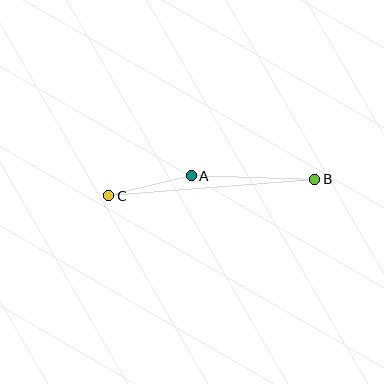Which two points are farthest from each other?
Points B and C are farthest from each other.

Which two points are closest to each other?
Points A and C are closest to each other.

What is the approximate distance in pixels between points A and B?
The distance between A and B is approximately 124 pixels.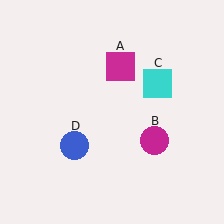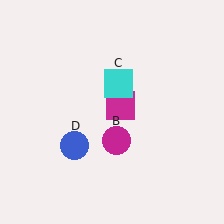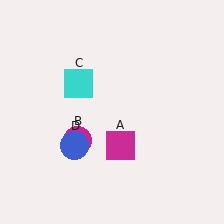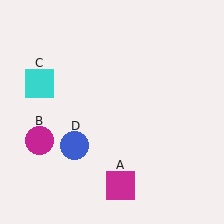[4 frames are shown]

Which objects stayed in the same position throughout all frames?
Blue circle (object D) remained stationary.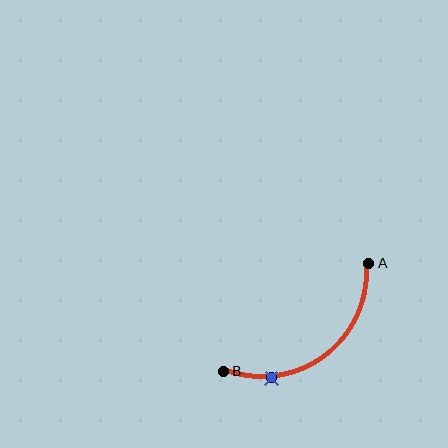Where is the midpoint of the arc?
The arc midpoint is the point on the curve farthest from the straight line joining A and B. It sits below and to the right of that line.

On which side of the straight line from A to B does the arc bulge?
The arc bulges below and to the right of the straight line connecting A and B.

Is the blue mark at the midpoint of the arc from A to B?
No. The blue mark lies on the arc but is closer to endpoint B. The arc midpoint would be at the point on the curve equidistant along the arc from both A and B.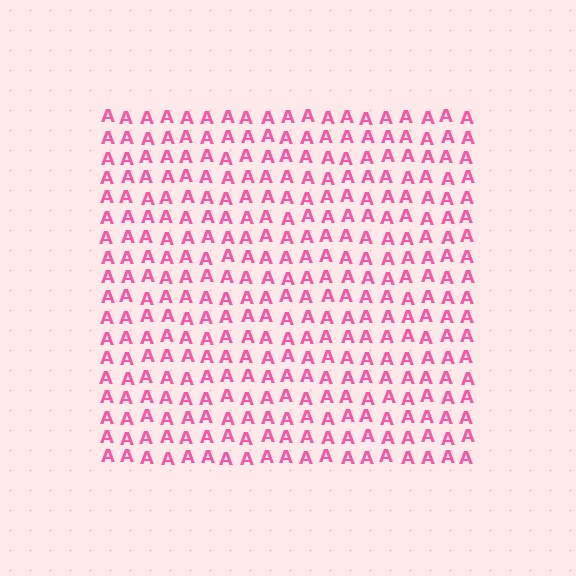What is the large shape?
The large shape is a square.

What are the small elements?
The small elements are letter A's.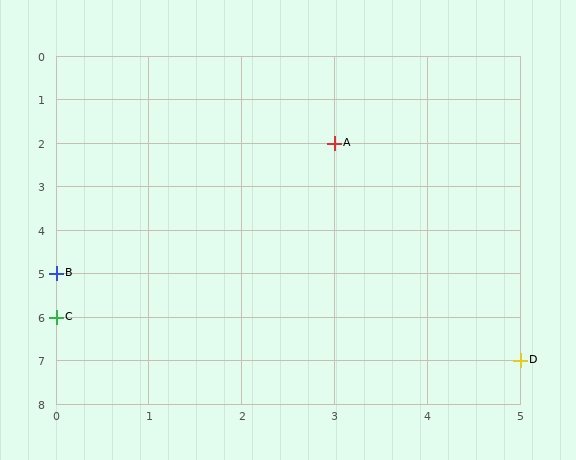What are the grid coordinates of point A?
Point A is at grid coordinates (3, 2).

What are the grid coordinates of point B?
Point B is at grid coordinates (0, 5).